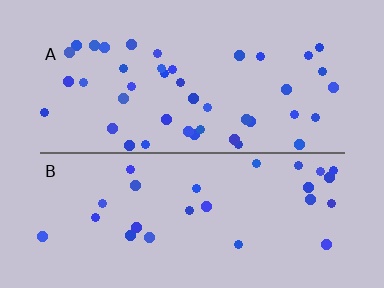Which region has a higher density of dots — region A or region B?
A (the top).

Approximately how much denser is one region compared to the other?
Approximately 1.6× — region A over region B.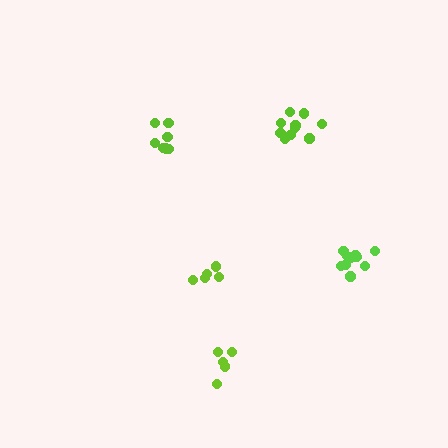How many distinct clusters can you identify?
There are 5 distinct clusters.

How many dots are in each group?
Group 1: 10 dots, Group 2: 7 dots, Group 3: 5 dots, Group 4: 11 dots, Group 5: 5 dots (38 total).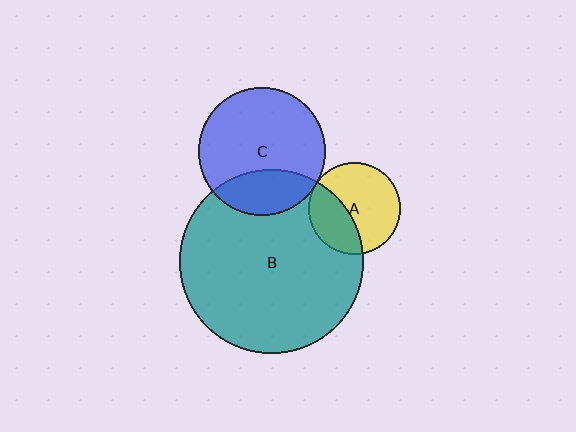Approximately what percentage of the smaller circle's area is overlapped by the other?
Approximately 35%.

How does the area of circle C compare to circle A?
Approximately 1.9 times.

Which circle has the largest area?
Circle B (teal).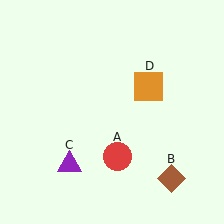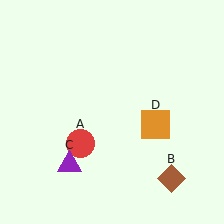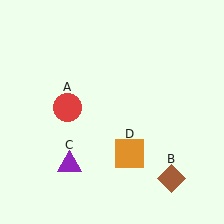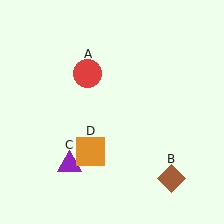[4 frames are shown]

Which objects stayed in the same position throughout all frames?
Brown diamond (object B) and purple triangle (object C) remained stationary.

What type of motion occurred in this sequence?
The red circle (object A), orange square (object D) rotated clockwise around the center of the scene.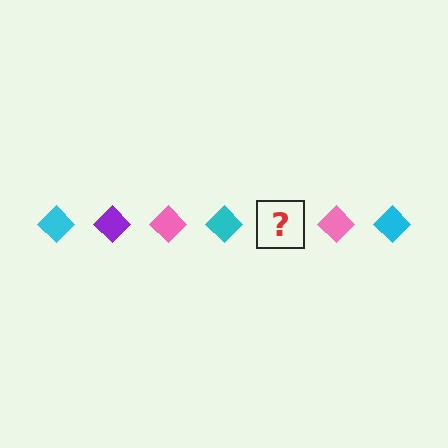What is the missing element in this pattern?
The missing element is a purple diamond.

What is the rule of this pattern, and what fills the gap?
The rule is that the pattern cycles through cyan, purple, pink diamonds. The gap should be filled with a purple diamond.